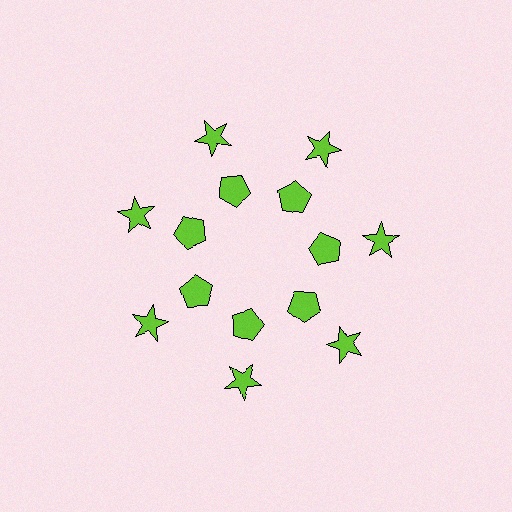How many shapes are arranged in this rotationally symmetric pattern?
There are 14 shapes, arranged in 7 groups of 2.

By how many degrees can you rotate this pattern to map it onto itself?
The pattern maps onto itself every 51 degrees of rotation.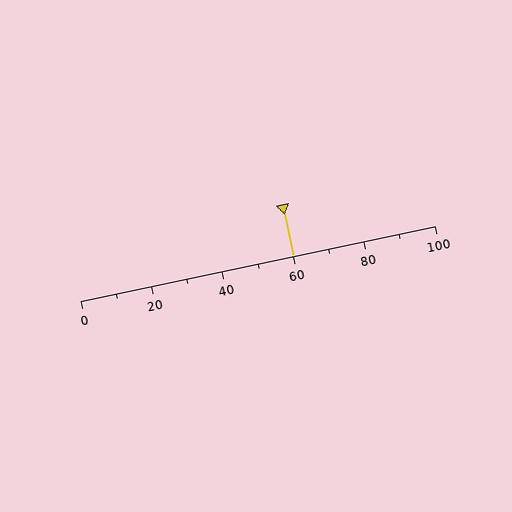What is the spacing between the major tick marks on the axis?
The major ticks are spaced 20 apart.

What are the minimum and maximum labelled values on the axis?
The axis runs from 0 to 100.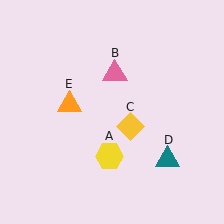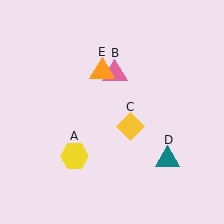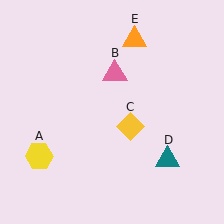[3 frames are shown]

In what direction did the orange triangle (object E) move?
The orange triangle (object E) moved up and to the right.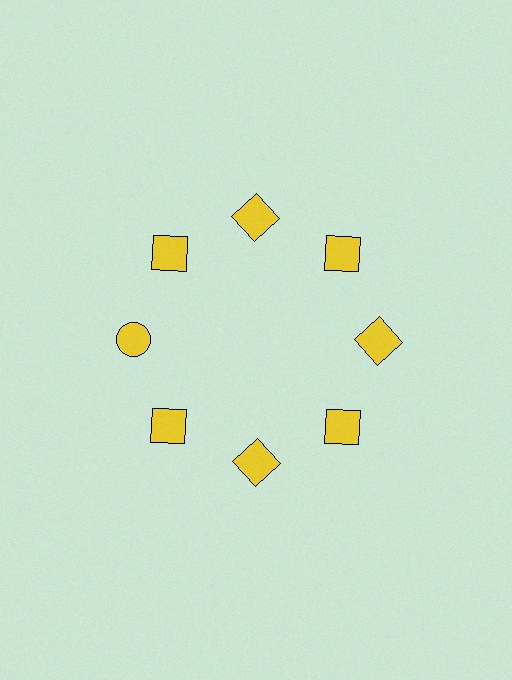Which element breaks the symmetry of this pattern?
The yellow circle at roughly the 9 o'clock position breaks the symmetry. All other shapes are yellow squares.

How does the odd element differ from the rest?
It has a different shape: circle instead of square.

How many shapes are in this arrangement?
There are 8 shapes arranged in a ring pattern.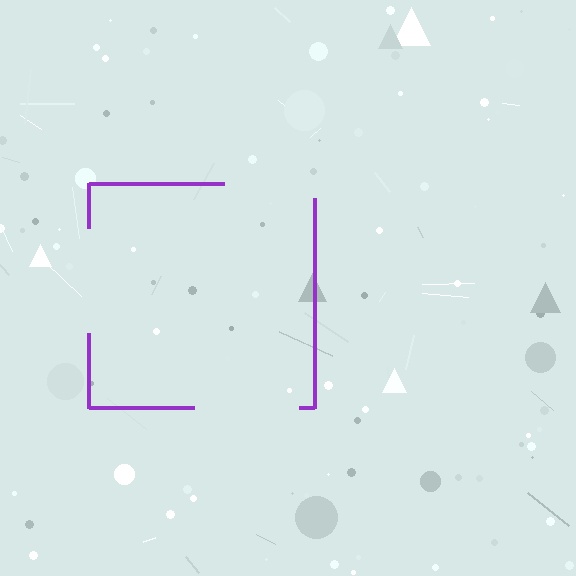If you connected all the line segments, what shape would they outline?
They would outline a square.